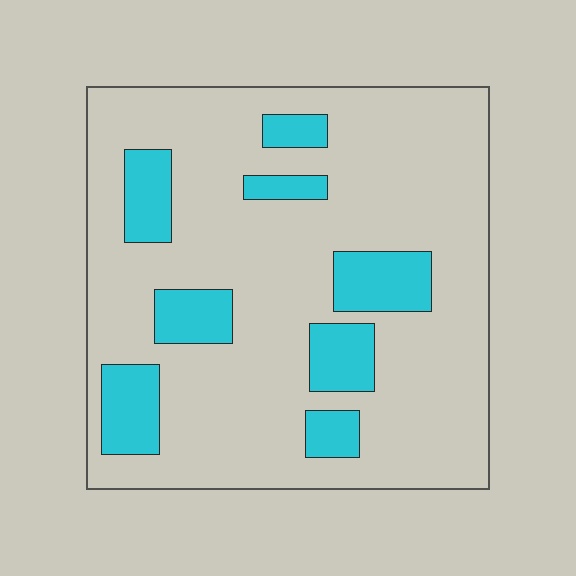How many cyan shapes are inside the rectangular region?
8.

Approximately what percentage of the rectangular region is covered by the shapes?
Approximately 20%.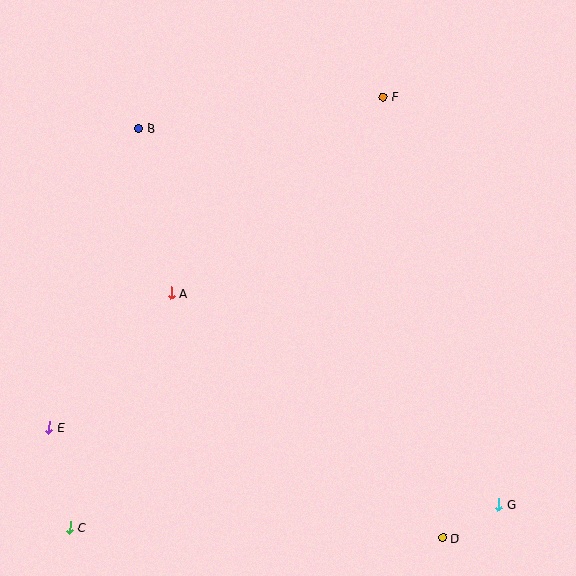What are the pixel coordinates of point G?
Point G is at (498, 505).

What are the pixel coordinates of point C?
Point C is at (70, 527).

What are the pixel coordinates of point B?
Point B is at (139, 128).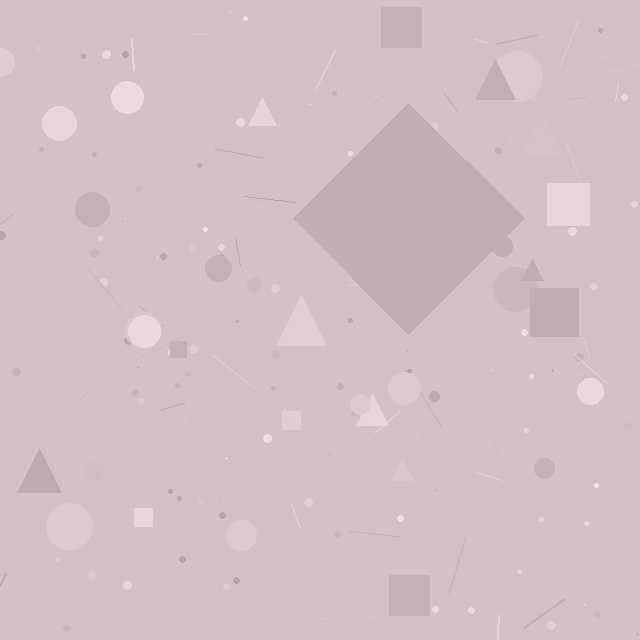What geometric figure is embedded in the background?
A diamond is embedded in the background.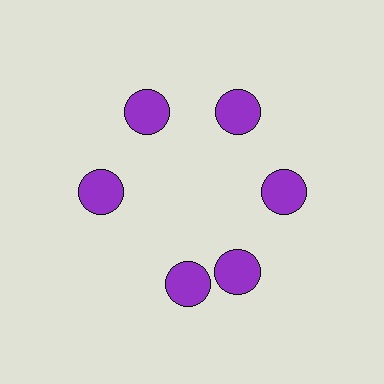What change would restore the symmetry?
The symmetry would be restored by rotating it back into even spacing with its neighbors so that all 6 circles sit at equal angles and equal distance from the center.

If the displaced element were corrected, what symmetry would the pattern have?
It would have 6-fold rotational symmetry — the pattern would map onto itself every 60 degrees.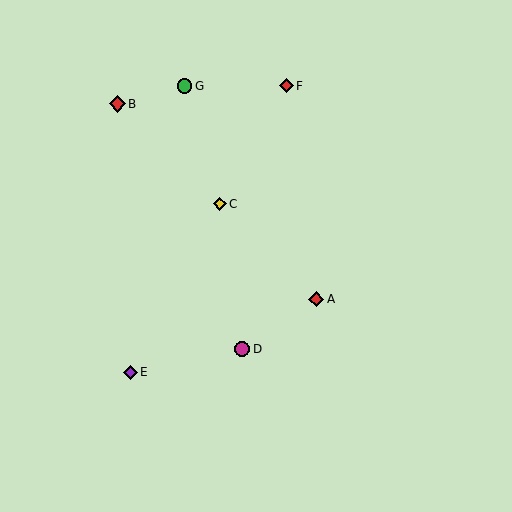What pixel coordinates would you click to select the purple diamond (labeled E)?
Click at (130, 372) to select the purple diamond E.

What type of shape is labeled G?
Shape G is a green circle.